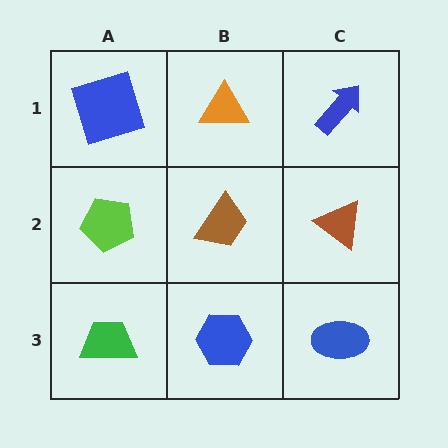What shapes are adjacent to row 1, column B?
A brown trapezoid (row 2, column B), a blue square (row 1, column A), a blue arrow (row 1, column C).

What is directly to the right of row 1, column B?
A blue arrow.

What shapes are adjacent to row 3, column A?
A lime pentagon (row 2, column A), a blue hexagon (row 3, column B).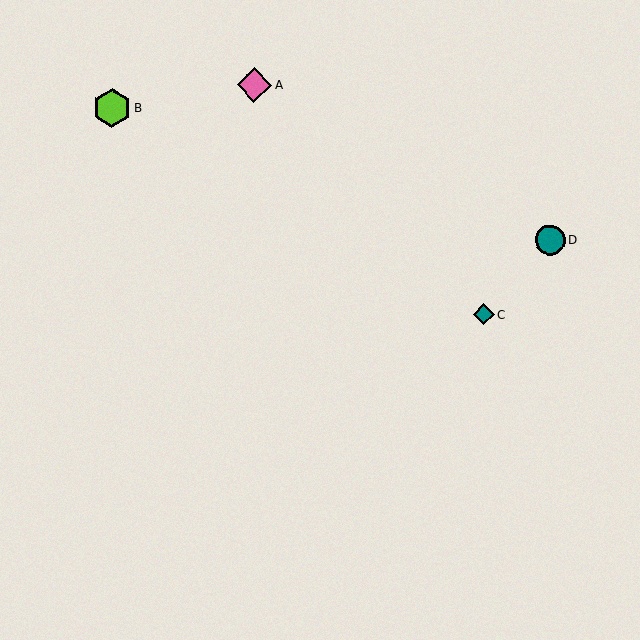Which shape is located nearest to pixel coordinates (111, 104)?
The lime hexagon (labeled B) at (112, 108) is nearest to that location.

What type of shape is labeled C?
Shape C is a teal diamond.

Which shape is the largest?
The lime hexagon (labeled B) is the largest.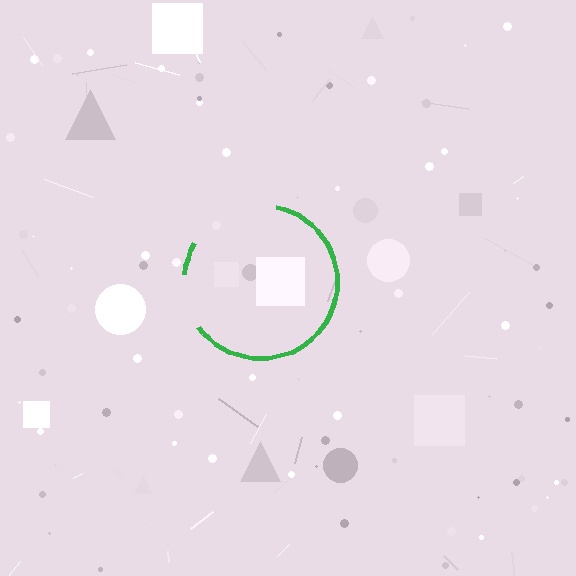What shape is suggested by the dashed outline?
The dashed outline suggests a circle.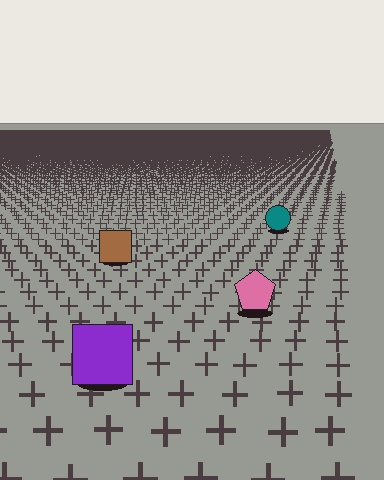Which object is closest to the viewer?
The purple square is closest. The texture marks near it are larger and more spread out.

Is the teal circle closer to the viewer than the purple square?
No. The purple square is closer — you can tell from the texture gradient: the ground texture is coarser near it.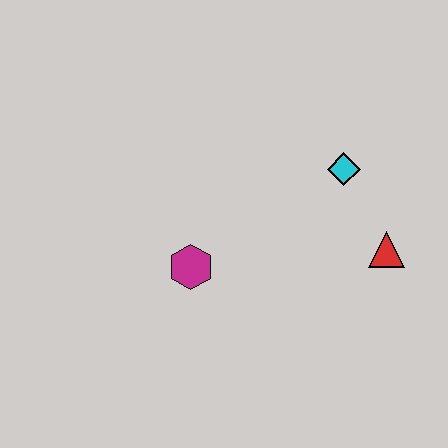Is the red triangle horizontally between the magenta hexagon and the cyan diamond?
No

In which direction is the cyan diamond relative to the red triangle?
The cyan diamond is above the red triangle.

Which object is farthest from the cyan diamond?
The magenta hexagon is farthest from the cyan diamond.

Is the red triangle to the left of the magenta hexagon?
No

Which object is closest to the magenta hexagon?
The cyan diamond is closest to the magenta hexagon.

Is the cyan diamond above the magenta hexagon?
Yes